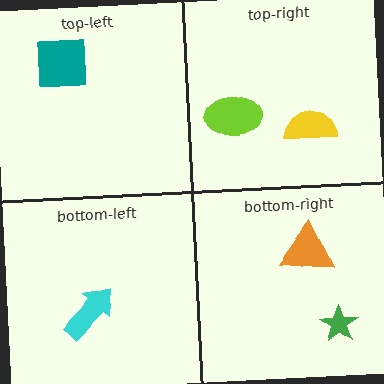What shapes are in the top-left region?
The teal square.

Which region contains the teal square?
The top-left region.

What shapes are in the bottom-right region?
The orange triangle, the green star.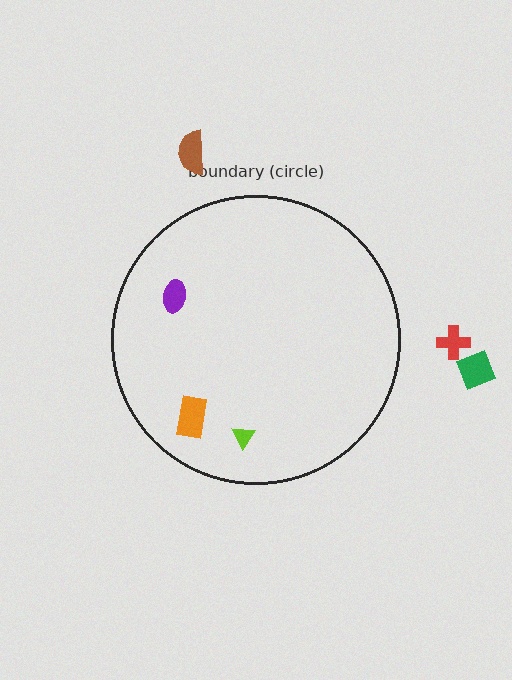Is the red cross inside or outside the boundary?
Outside.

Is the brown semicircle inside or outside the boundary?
Outside.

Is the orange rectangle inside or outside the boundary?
Inside.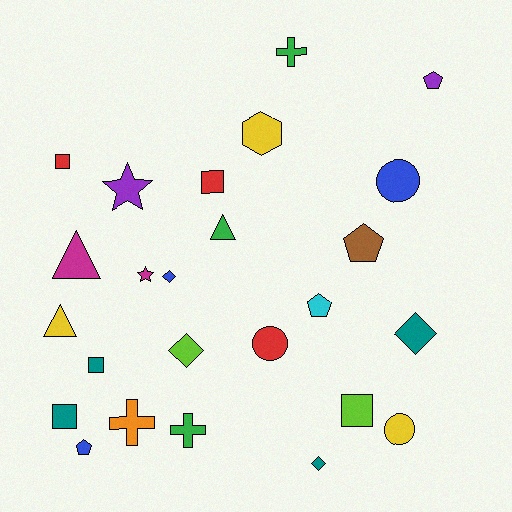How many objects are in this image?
There are 25 objects.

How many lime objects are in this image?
There are 2 lime objects.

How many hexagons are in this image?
There is 1 hexagon.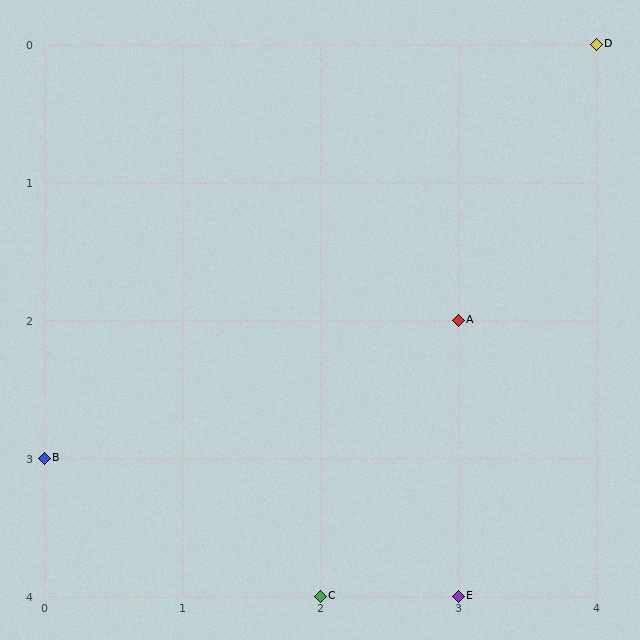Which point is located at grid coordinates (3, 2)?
Point A is at (3, 2).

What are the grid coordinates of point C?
Point C is at grid coordinates (2, 4).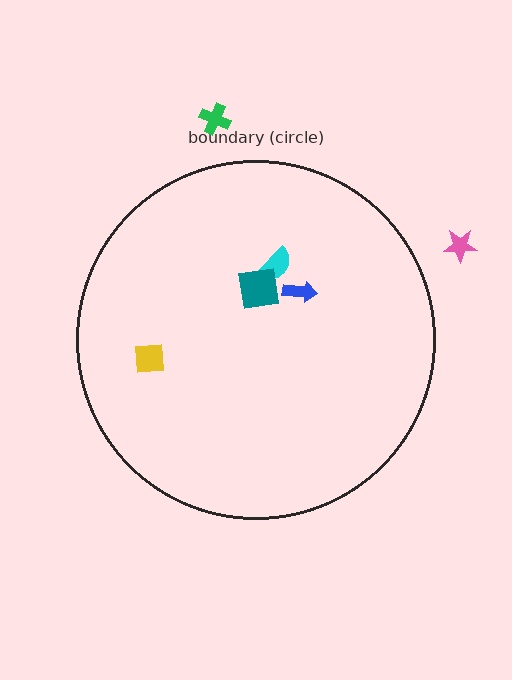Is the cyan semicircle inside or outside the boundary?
Inside.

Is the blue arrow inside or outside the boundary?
Inside.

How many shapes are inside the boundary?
4 inside, 2 outside.